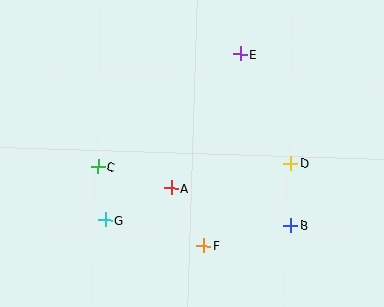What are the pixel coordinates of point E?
Point E is at (240, 54).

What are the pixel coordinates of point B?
Point B is at (290, 225).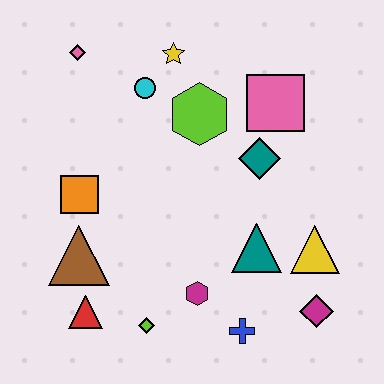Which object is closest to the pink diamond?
The cyan circle is closest to the pink diamond.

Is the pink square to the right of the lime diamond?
Yes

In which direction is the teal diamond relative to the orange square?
The teal diamond is to the right of the orange square.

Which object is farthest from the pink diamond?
The magenta diamond is farthest from the pink diamond.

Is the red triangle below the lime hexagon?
Yes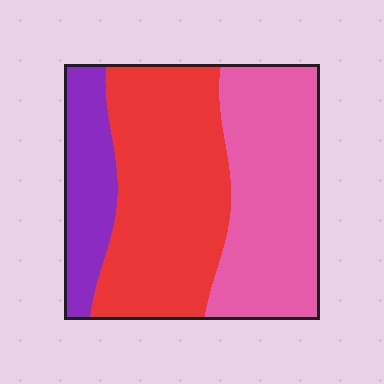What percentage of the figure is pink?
Pink takes up about three eighths (3/8) of the figure.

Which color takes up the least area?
Purple, at roughly 15%.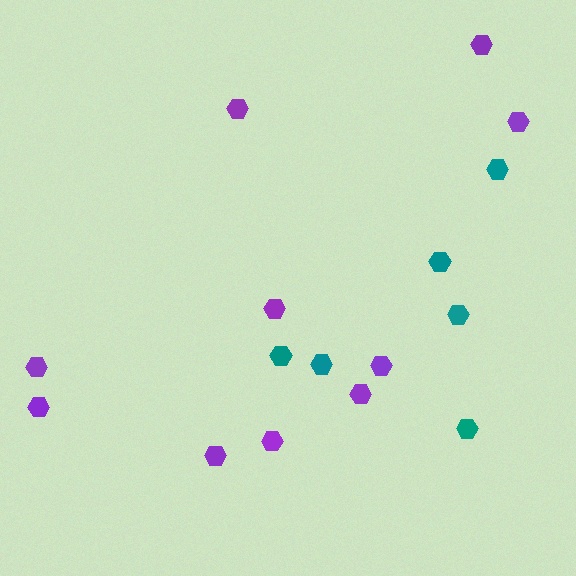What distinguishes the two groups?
There are 2 groups: one group of purple hexagons (10) and one group of teal hexagons (6).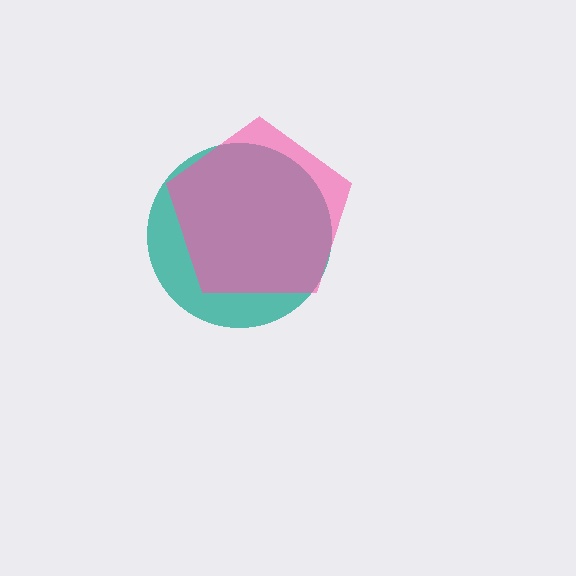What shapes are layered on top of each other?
The layered shapes are: a teal circle, a pink pentagon.